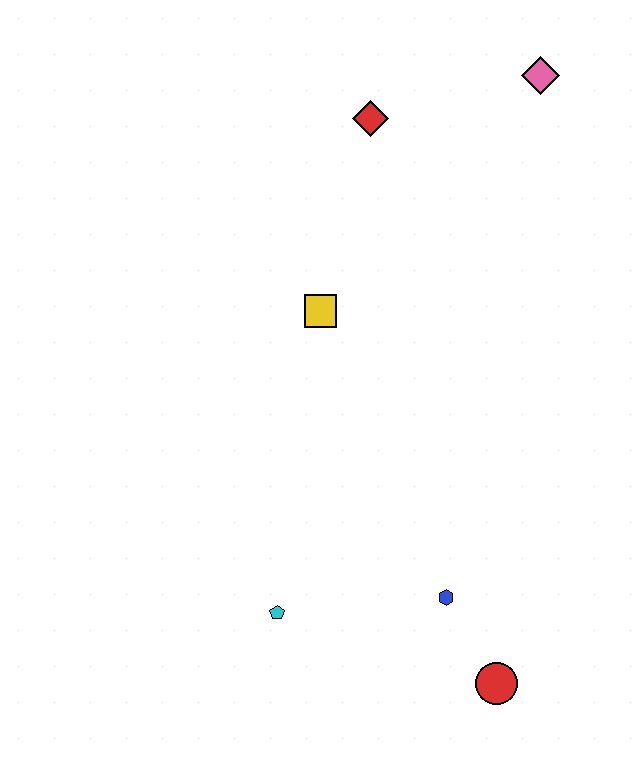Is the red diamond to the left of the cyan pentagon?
No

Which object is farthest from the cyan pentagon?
The pink diamond is farthest from the cyan pentagon.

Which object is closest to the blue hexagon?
The red circle is closest to the blue hexagon.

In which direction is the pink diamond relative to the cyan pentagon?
The pink diamond is above the cyan pentagon.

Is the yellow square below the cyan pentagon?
No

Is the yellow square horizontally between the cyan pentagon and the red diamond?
Yes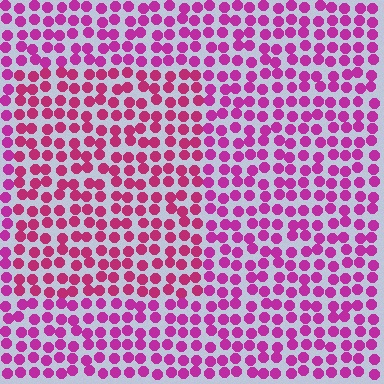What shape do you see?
I see a rectangle.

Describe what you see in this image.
The image is filled with small magenta elements in a uniform arrangement. A rectangle-shaped region is visible where the elements are tinted to a slightly different hue, forming a subtle color boundary.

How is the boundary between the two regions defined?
The boundary is defined purely by a slight shift in hue (about 20 degrees). Spacing, size, and orientation are identical on both sides.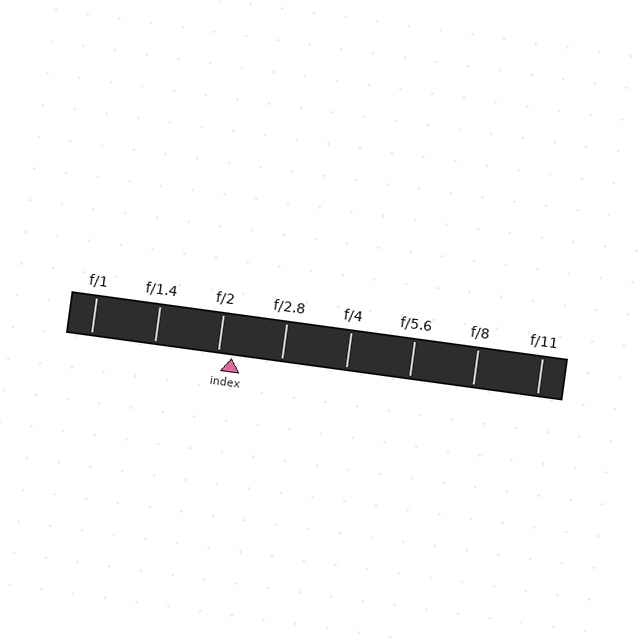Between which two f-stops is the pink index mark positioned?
The index mark is between f/2 and f/2.8.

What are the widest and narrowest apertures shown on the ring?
The widest aperture shown is f/1 and the narrowest is f/11.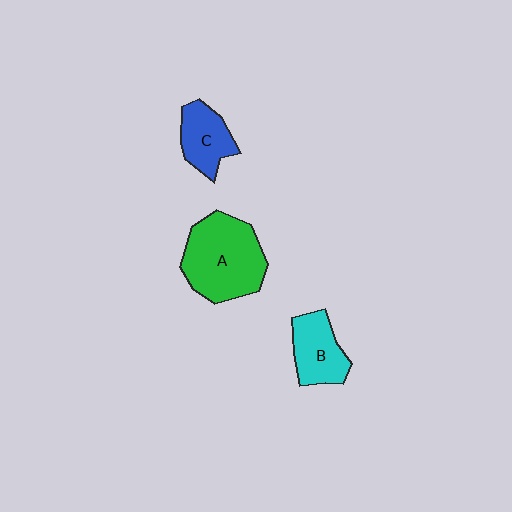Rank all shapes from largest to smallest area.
From largest to smallest: A (green), B (cyan), C (blue).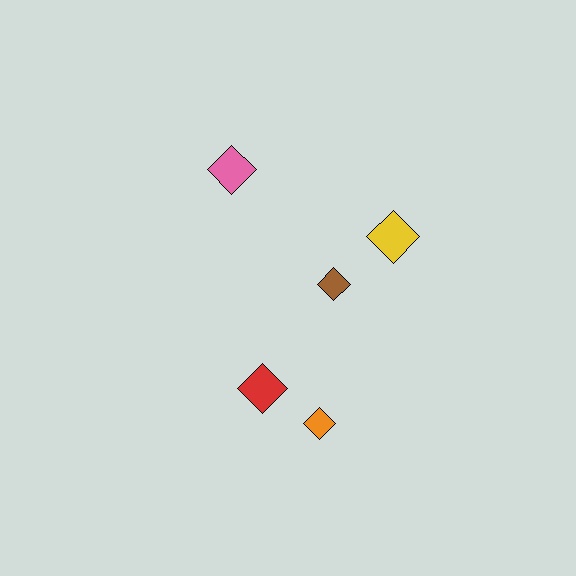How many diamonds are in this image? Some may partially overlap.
There are 5 diamonds.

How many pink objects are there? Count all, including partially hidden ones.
There is 1 pink object.